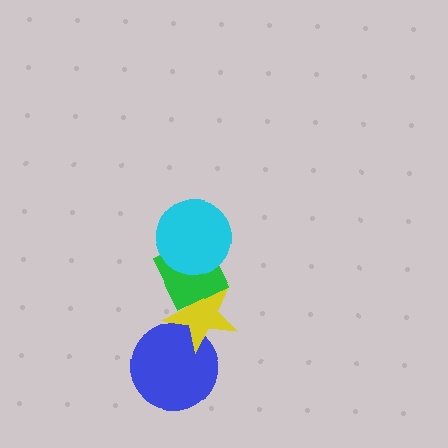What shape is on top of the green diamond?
The cyan circle is on top of the green diamond.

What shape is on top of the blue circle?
The yellow star is on top of the blue circle.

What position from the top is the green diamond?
The green diamond is 2nd from the top.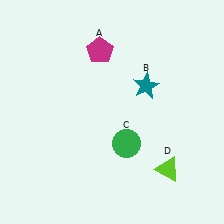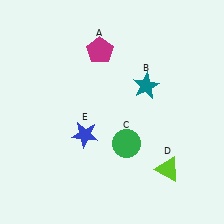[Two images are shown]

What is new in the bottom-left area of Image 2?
A blue star (E) was added in the bottom-left area of Image 2.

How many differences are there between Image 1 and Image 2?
There is 1 difference between the two images.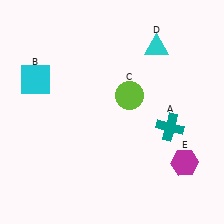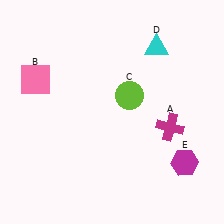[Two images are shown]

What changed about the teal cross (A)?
In Image 1, A is teal. In Image 2, it changed to magenta.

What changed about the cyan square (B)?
In Image 1, B is cyan. In Image 2, it changed to pink.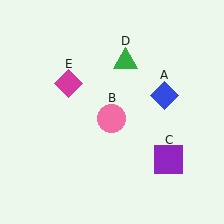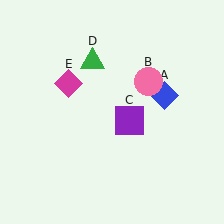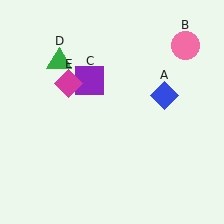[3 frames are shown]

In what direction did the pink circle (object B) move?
The pink circle (object B) moved up and to the right.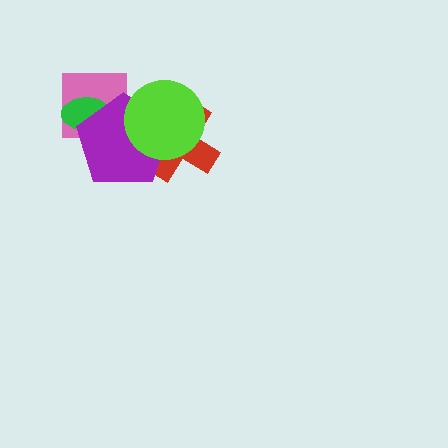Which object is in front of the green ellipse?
The purple pentagon is in front of the green ellipse.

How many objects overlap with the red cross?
2 objects overlap with the red cross.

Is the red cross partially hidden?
Yes, it is partially covered by another shape.